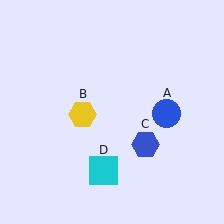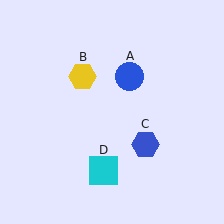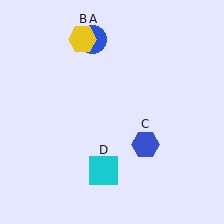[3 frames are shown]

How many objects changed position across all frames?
2 objects changed position: blue circle (object A), yellow hexagon (object B).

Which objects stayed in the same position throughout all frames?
Blue hexagon (object C) and cyan square (object D) remained stationary.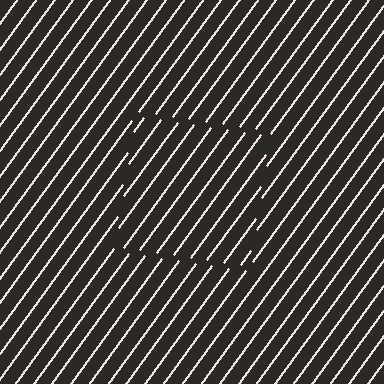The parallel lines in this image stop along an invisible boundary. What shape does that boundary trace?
An illusory square. The interior of the shape contains the same grating, shifted by half a period — the contour is defined by the phase discontinuity where line-ends from the inner and outer gratings abut.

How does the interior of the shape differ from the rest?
The interior of the shape contains the same grating, shifted by half a period — the contour is defined by the phase discontinuity where line-ends from the inner and outer gratings abut.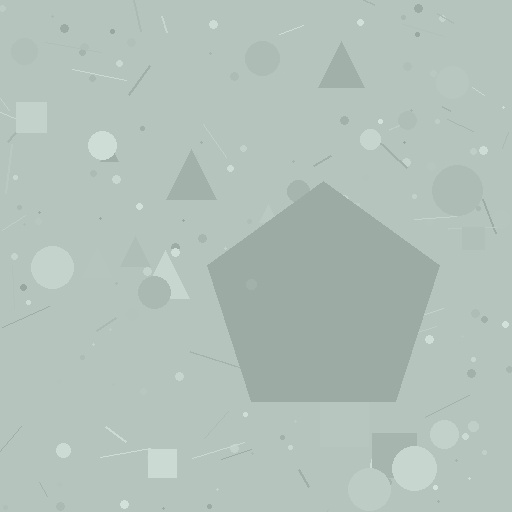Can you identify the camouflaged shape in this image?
The camouflaged shape is a pentagon.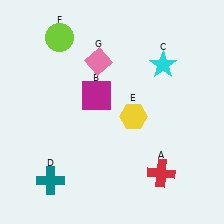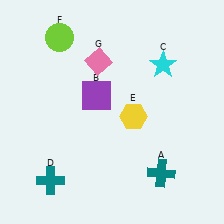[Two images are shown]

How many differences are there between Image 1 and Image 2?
There are 2 differences between the two images.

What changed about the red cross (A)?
In Image 1, A is red. In Image 2, it changed to teal.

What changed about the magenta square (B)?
In Image 1, B is magenta. In Image 2, it changed to purple.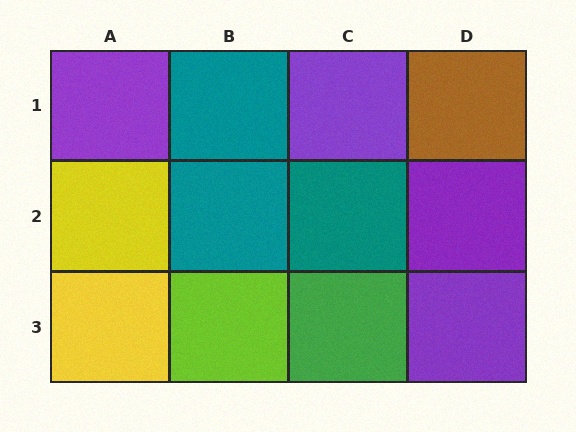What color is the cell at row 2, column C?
Teal.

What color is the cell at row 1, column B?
Teal.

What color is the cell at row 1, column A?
Purple.